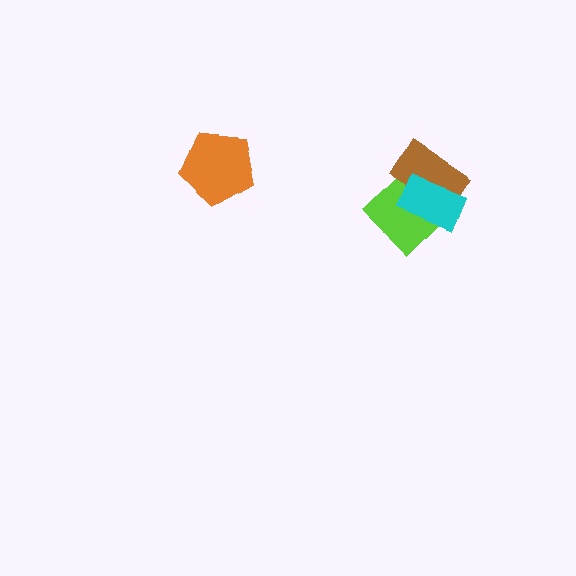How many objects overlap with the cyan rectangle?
2 objects overlap with the cyan rectangle.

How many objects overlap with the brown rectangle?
2 objects overlap with the brown rectangle.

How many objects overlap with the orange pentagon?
0 objects overlap with the orange pentagon.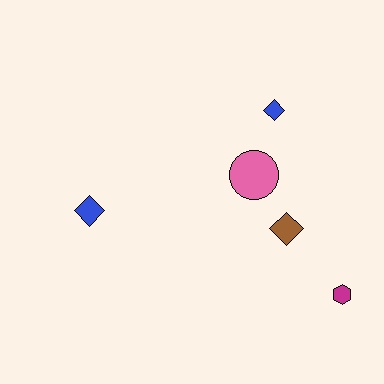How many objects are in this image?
There are 5 objects.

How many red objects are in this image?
There are no red objects.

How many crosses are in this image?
There are no crosses.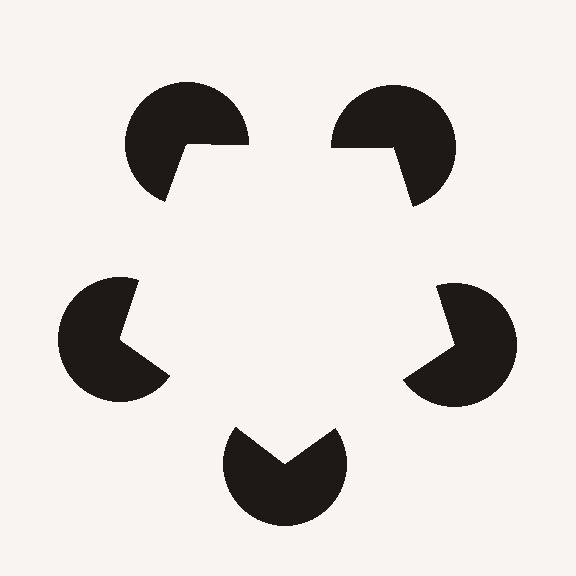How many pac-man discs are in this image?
There are 5 — one at each vertex of the illusory pentagon.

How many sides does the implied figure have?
5 sides.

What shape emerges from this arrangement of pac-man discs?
An illusory pentagon — its edges are inferred from the aligned wedge cuts in the pac-man discs, not physically drawn.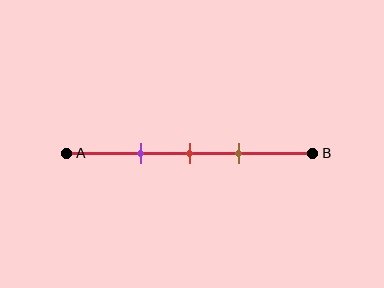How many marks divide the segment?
There are 3 marks dividing the segment.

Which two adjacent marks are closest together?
The red and brown marks are the closest adjacent pair.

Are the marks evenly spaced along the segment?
Yes, the marks are approximately evenly spaced.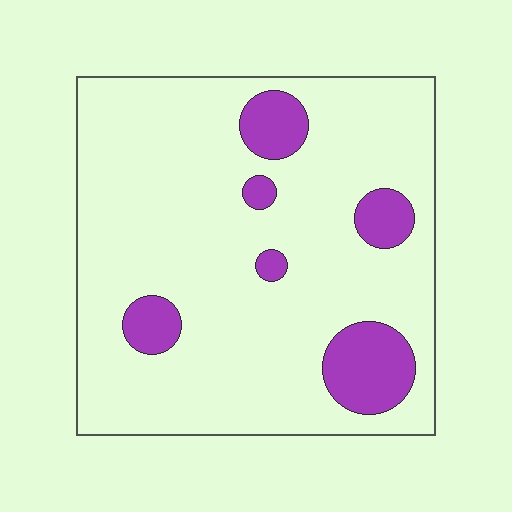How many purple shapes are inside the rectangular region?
6.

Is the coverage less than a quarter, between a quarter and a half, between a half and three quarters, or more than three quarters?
Less than a quarter.